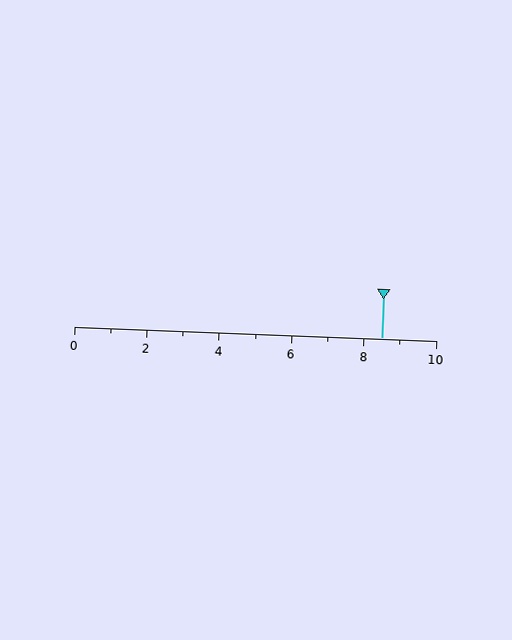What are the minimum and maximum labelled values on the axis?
The axis runs from 0 to 10.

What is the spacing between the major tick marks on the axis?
The major ticks are spaced 2 apart.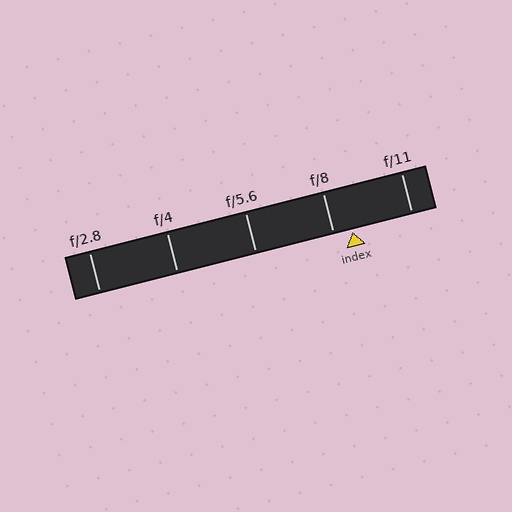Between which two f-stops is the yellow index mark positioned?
The index mark is between f/8 and f/11.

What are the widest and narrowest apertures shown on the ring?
The widest aperture shown is f/2.8 and the narrowest is f/11.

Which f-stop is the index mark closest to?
The index mark is closest to f/8.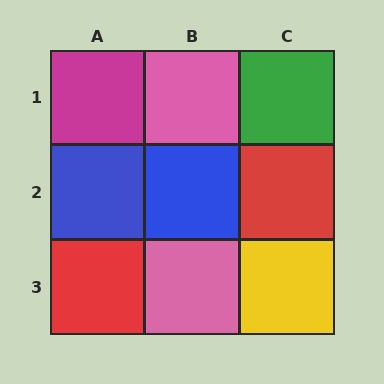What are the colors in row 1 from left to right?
Magenta, pink, green.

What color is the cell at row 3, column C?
Yellow.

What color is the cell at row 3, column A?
Red.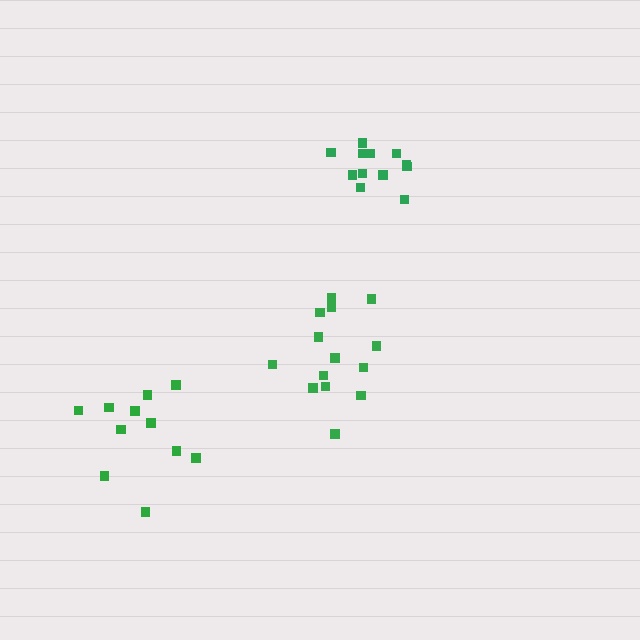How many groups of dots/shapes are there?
There are 3 groups.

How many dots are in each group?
Group 1: 11 dots, Group 2: 12 dots, Group 3: 14 dots (37 total).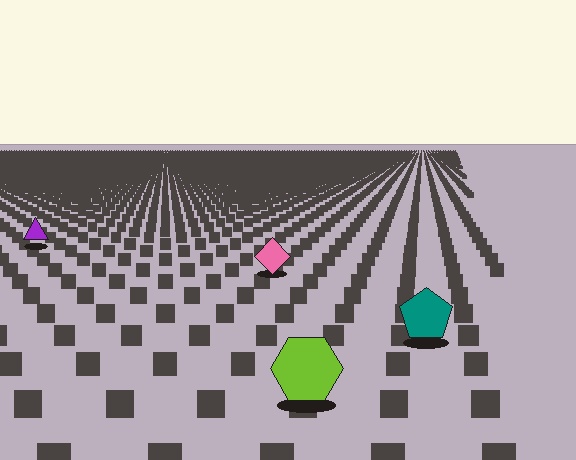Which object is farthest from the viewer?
The purple triangle is farthest from the viewer. It appears smaller and the ground texture around it is denser.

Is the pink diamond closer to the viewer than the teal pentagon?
No. The teal pentagon is closer — you can tell from the texture gradient: the ground texture is coarser near it.